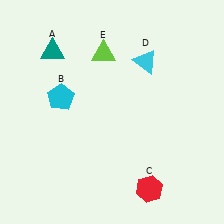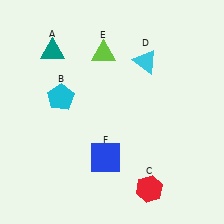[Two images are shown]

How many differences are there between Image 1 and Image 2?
There is 1 difference between the two images.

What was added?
A blue square (F) was added in Image 2.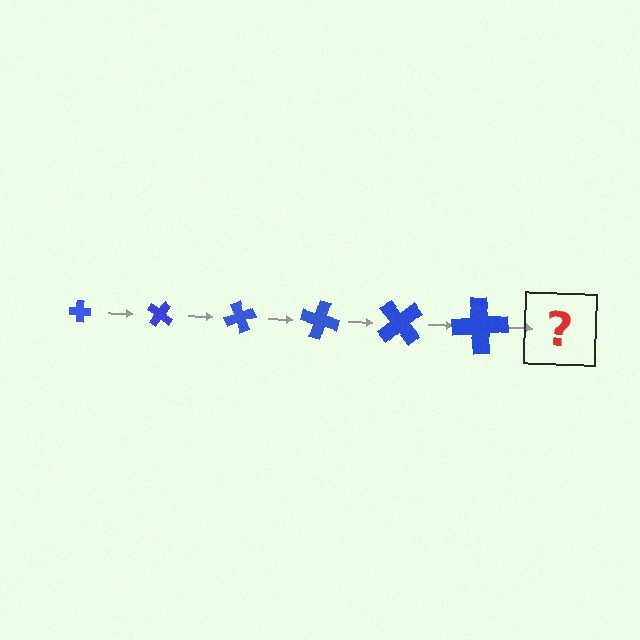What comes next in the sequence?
The next element should be a cross, larger than the previous one and rotated 210 degrees from the start.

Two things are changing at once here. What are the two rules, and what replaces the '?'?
The two rules are that the cross grows larger each step and it rotates 35 degrees each step. The '?' should be a cross, larger than the previous one and rotated 210 degrees from the start.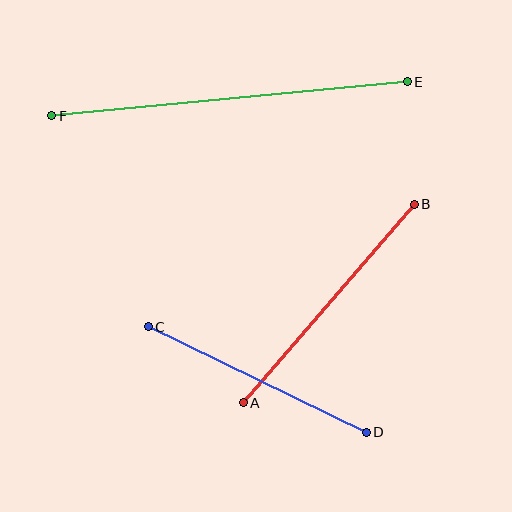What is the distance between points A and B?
The distance is approximately 262 pixels.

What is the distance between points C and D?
The distance is approximately 242 pixels.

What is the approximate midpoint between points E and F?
The midpoint is at approximately (229, 99) pixels.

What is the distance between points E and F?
The distance is approximately 357 pixels.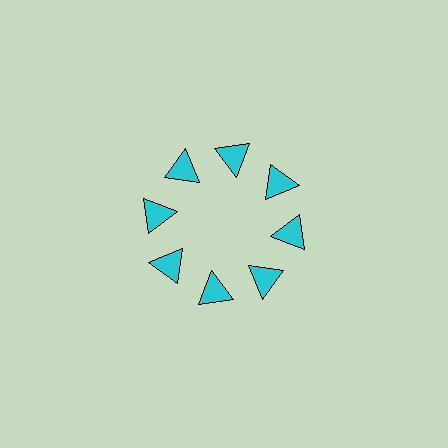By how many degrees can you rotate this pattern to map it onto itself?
The pattern maps onto itself every 45 degrees of rotation.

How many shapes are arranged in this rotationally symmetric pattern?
There are 8 shapes, arranged in 8 groups of 1.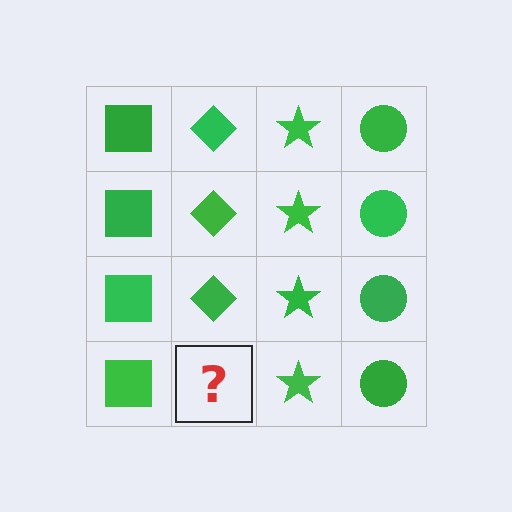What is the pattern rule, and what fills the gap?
The rule is that each column has a consistent shape. The gap should be filled with a green diamond.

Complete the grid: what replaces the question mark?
The question mark should be replaced with a green diamond.